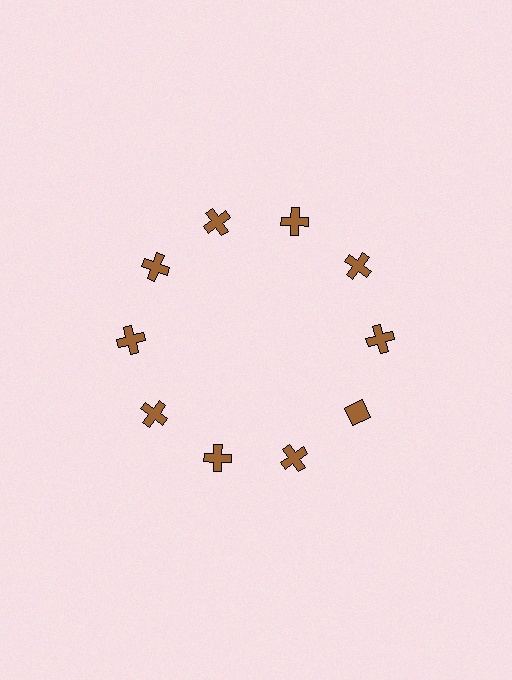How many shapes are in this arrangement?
There are 10 shapes arranged in a ring pattern.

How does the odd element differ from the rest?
It has a different shape: diamond instead of cross.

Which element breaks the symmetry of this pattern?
The brown diamond at roughly the 4 o'clock position breaks the symmetry. All other shapes are brown crosses.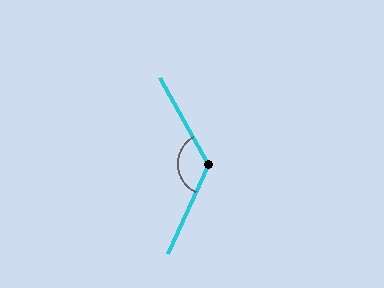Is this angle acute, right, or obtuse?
It is obtuse.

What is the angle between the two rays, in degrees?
Approximately 127 degrees.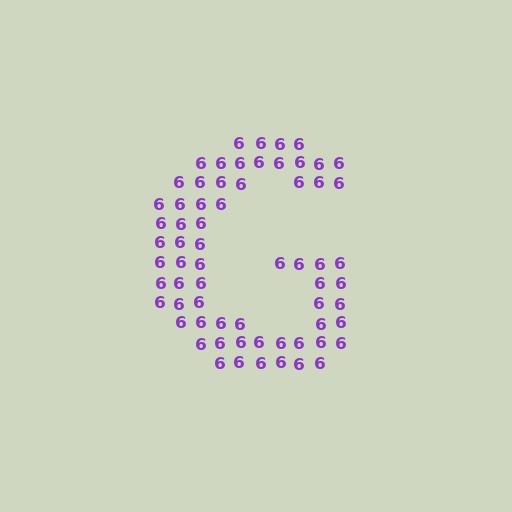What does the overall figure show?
The overall figure shows the letter G.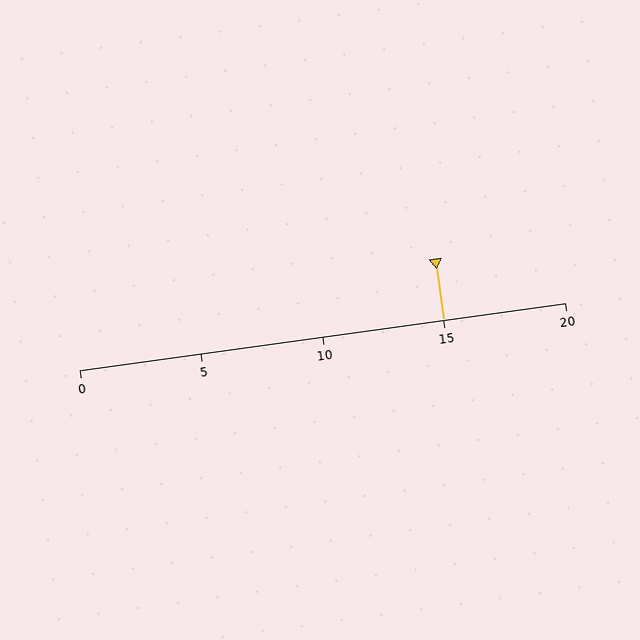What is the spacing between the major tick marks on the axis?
The major ticks are spaced 5 apart.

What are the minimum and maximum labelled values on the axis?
The axis runs from 0 to 20.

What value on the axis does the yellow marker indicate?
The marker indicates approximately 15.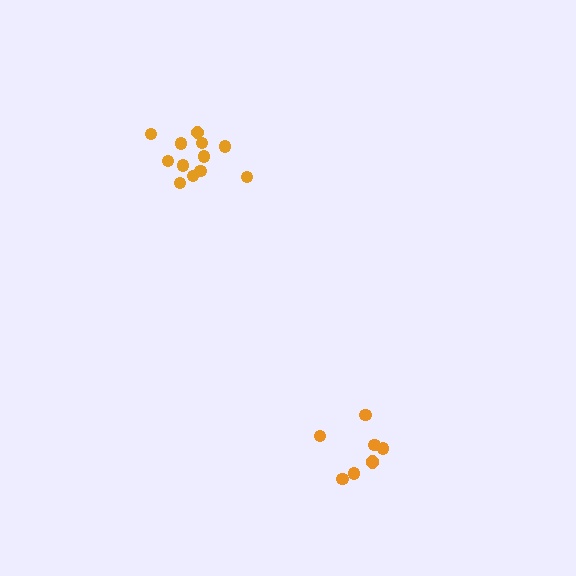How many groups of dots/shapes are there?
There are 2 groups.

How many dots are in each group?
Group 1: 12 dots, Group 2: 8 dots (20 total).